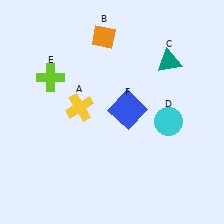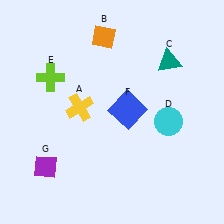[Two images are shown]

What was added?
A purple diamond (G) was added in Image 2.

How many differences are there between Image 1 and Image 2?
There is 1 difference between the two images.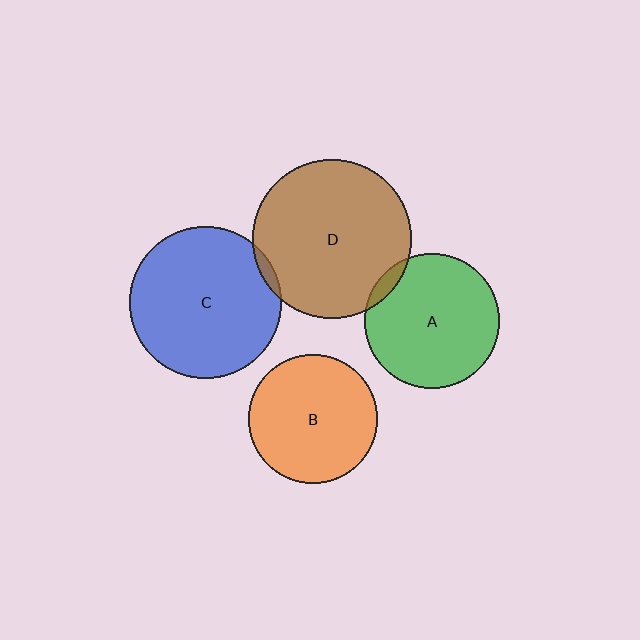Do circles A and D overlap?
Yes.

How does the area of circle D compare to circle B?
Approximately 1.5 times.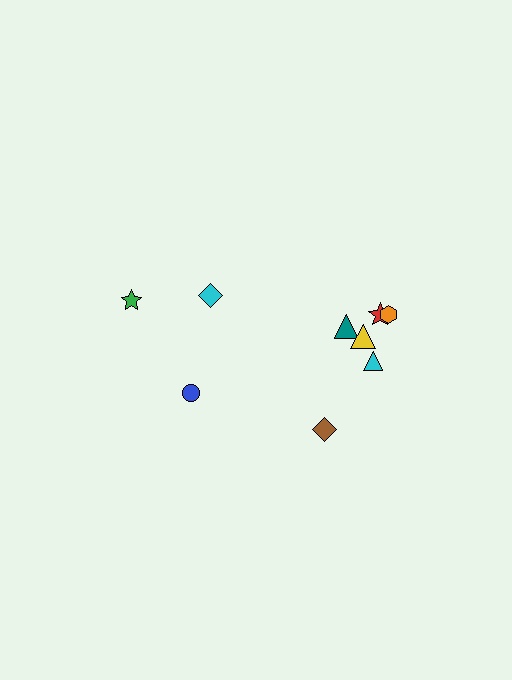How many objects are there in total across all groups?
There are 9 objects.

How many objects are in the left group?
There are 3 objects.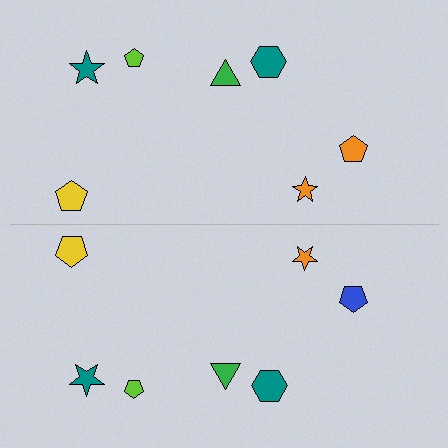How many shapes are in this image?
There are 14 shapes in this image.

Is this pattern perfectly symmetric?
No, the pattern is not perfectly symmetric. The blue pentagon on the bottom side breaks the symmetry — its mirror counterpart is orange.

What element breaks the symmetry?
The blue pentagon on the bottom side breaks the symmetry — its mirror counterpart is orange.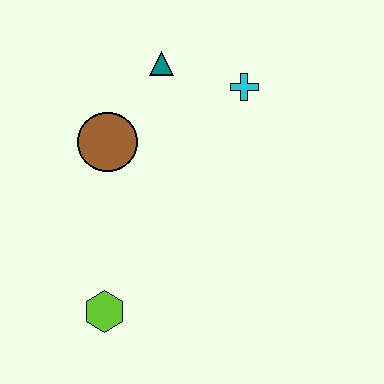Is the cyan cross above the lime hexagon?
Yes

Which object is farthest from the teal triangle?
The lime hexagon is farthest from the teal triangle.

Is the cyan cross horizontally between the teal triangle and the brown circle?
No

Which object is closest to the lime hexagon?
The brown circle is closest to the lime hexagon.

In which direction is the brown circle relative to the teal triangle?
The brown circle is below the teal triangle.